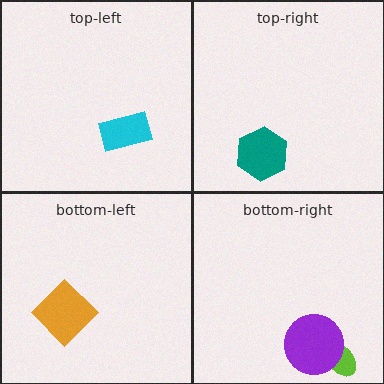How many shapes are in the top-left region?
1.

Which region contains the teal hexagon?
The top-right region.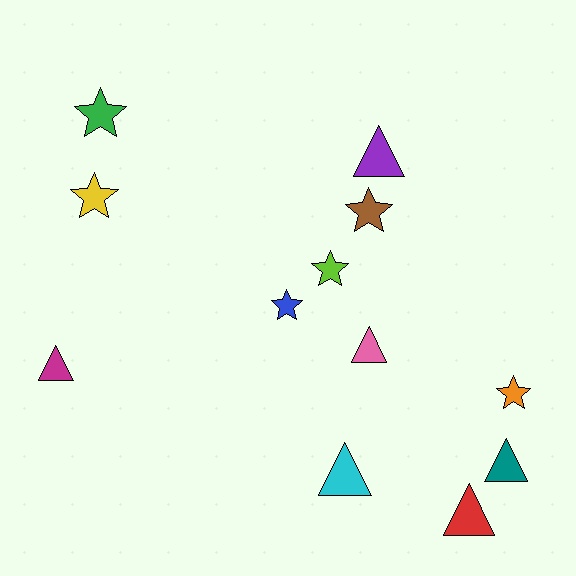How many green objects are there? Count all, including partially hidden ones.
There is 1 green object.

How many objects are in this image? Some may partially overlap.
There are 12 objects.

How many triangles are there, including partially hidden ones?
There are 6 triangles.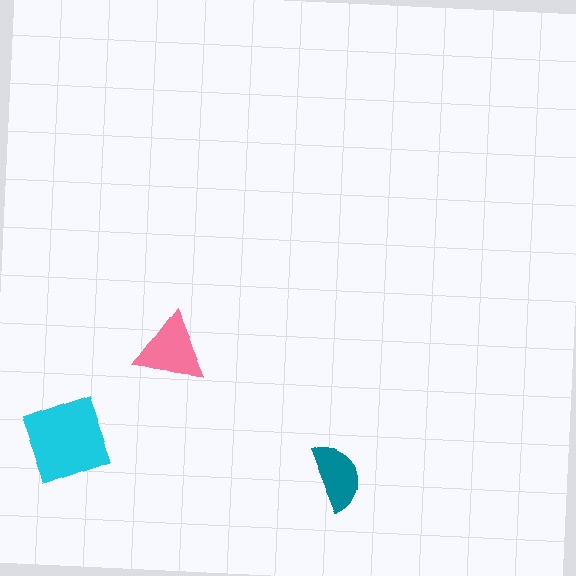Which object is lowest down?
The teal semicircle is bottommost.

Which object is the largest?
The cyan diamond.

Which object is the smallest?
The teal semicircle.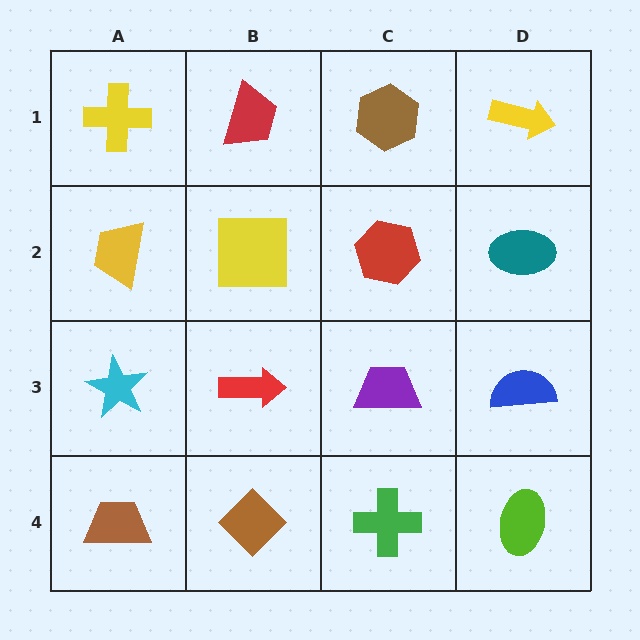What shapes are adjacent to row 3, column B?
A yellow square (row 2, column B), a brown diamond (row 4, column B), a cyan star (row 3, column A), a purple trapezoid (row 3, column C).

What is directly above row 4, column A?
A cyan star.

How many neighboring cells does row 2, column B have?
4.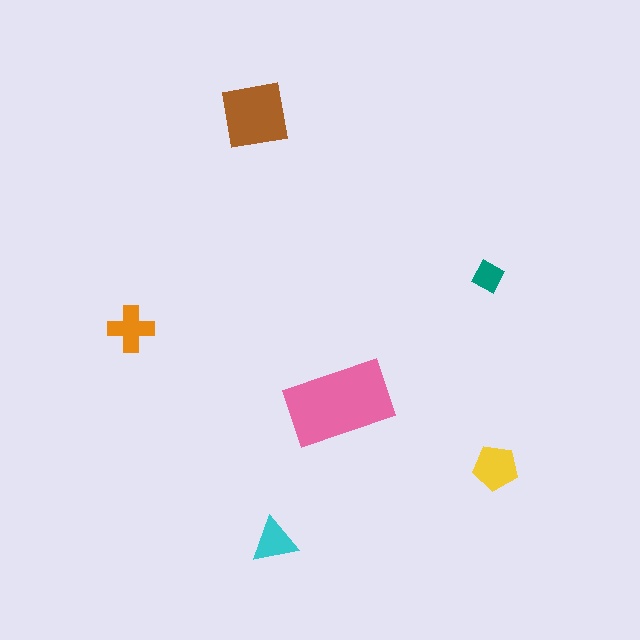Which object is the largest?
The pink rectangle.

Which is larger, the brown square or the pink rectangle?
The pink rectangle.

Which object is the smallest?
The teal diamond.